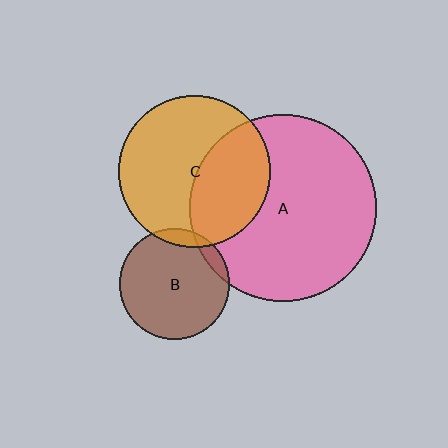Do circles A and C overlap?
Yes.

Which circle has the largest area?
Circle A (pink).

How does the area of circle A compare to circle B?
Approximately 2.9 times.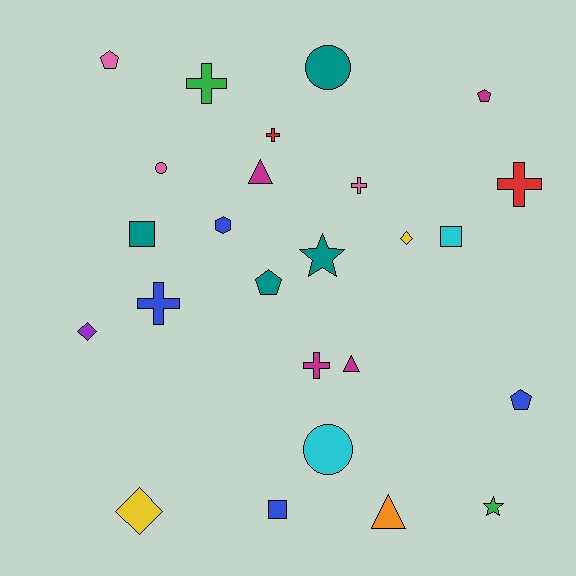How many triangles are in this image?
There are 3 triangles.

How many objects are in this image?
There are 25 objects.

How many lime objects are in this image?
There are no lime objects.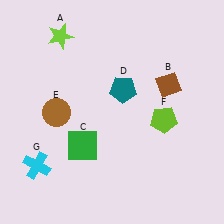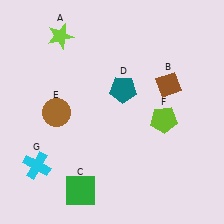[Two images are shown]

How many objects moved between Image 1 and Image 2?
1 object moved between the two images.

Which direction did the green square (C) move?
The green square (C) moved down.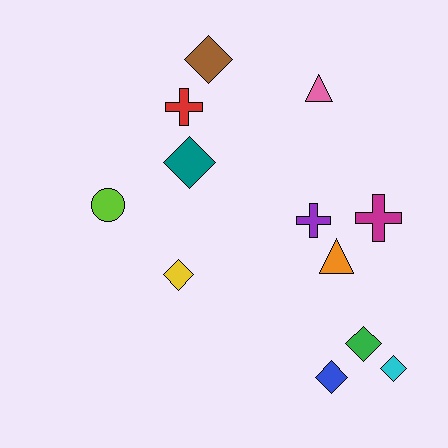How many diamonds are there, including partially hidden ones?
There are 6 diamonds.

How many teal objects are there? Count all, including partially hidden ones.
There is 1 teal object.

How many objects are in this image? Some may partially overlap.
There are 12 objects.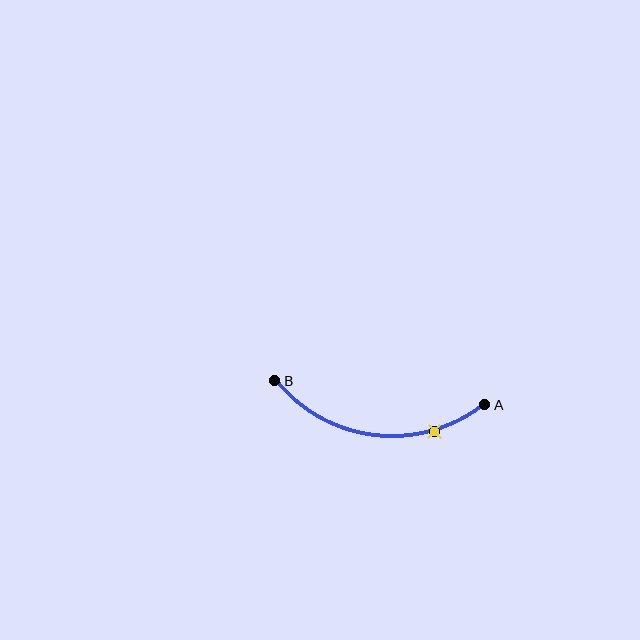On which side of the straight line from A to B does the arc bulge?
The arc bulges below the straight line connecting A and B.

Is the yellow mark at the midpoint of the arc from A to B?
No. The yellow mark lies on the arc but is closer to endpoint A. The arc midpoint would be at the point on the curve equidistant along the arc from both A and B.